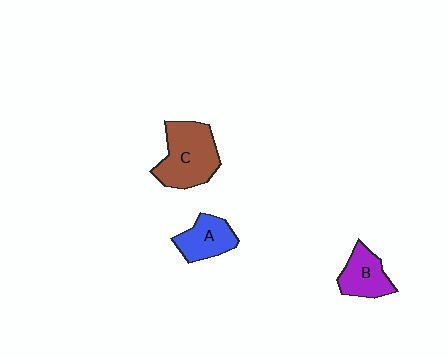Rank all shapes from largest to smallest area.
From largest to smallest: C (brown), B (purple), A (blue).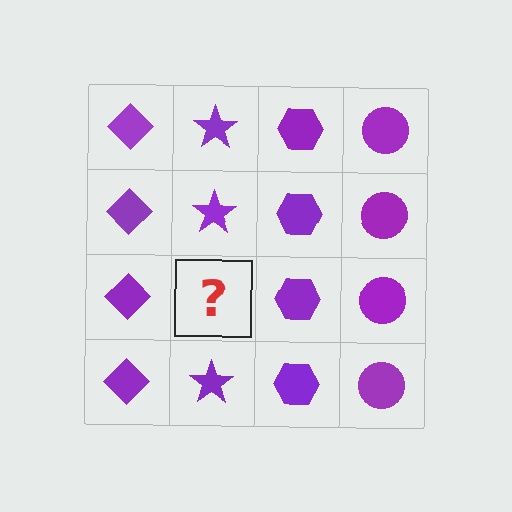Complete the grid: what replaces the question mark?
The question mark should be replaced with a purple star.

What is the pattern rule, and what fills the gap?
The rule is that each column has a consistent shape. The gap should be filled with a purple star.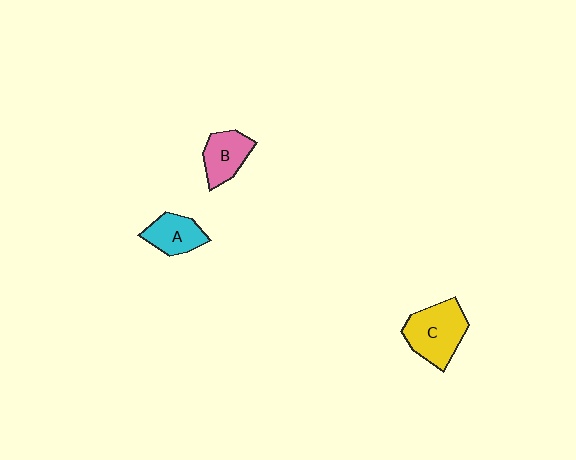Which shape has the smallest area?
Shape A (cyan).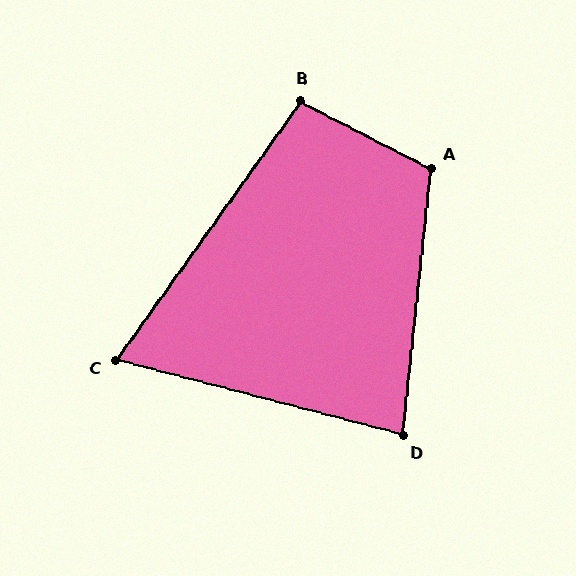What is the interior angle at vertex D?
Approximately 82 degrees (acute).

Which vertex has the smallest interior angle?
C, at approximately 69 degrees.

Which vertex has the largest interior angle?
A, at approximately 111 degrees.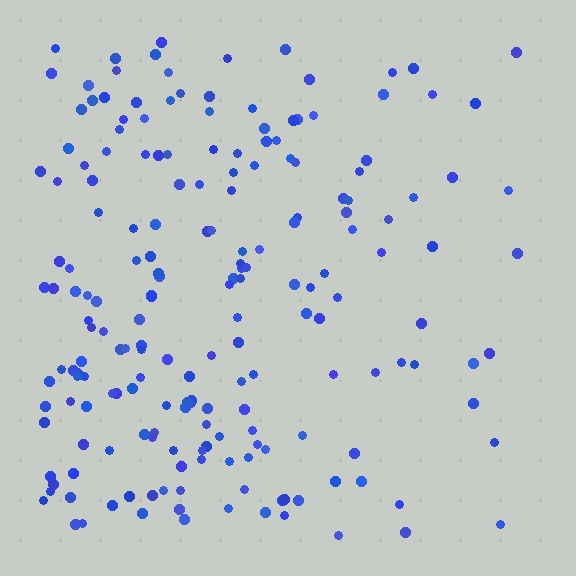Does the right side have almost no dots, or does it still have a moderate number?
Still a moderate number, just noticeably fewer than the left.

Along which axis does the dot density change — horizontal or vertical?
Horizontal.